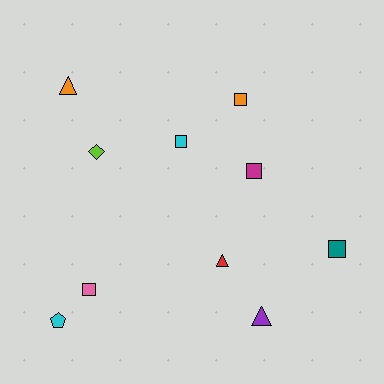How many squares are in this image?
There are 5 squares.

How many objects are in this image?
There are 10 objects.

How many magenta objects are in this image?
There is 1 magenta object.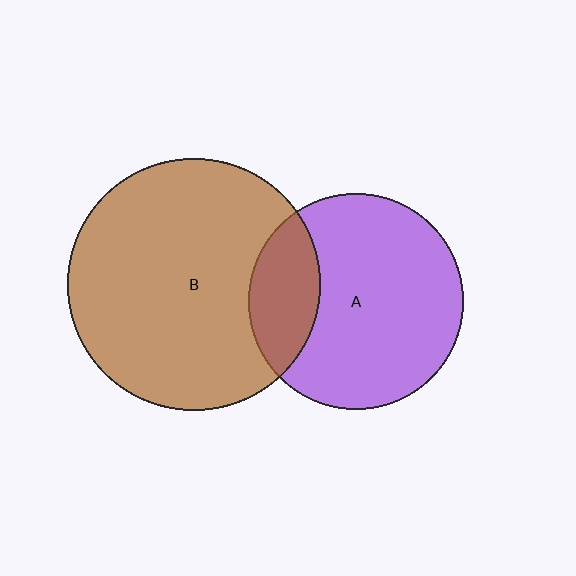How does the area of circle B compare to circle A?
Approximately 1.4 times.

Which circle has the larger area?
Circle B (brown).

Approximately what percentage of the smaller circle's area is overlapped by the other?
Approximately 25%.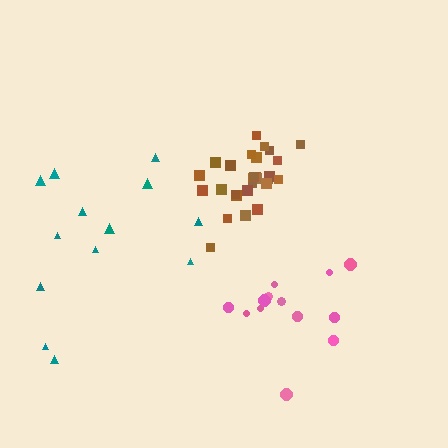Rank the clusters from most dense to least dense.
brown, pink, teal.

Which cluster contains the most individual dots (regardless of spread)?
Brown (30).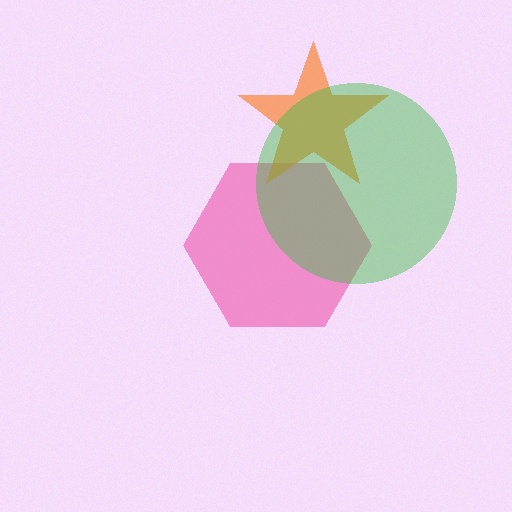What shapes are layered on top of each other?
The layered shapes are: a pink hexagon, an orange star, a green circle.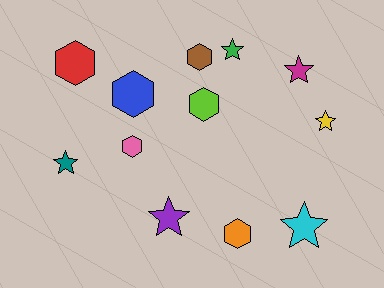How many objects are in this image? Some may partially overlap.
There are 12 objects.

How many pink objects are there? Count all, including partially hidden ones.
There is 1 pink object.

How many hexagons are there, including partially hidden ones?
There are 6 hexagons.